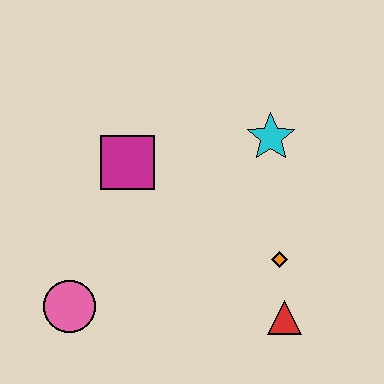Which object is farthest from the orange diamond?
The pink circle is farthest from the orange diamond.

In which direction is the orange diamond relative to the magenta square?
The orange diamond is to the right of the magenta square.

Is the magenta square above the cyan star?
No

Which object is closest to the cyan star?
The orange diamond is closest to the cyan star.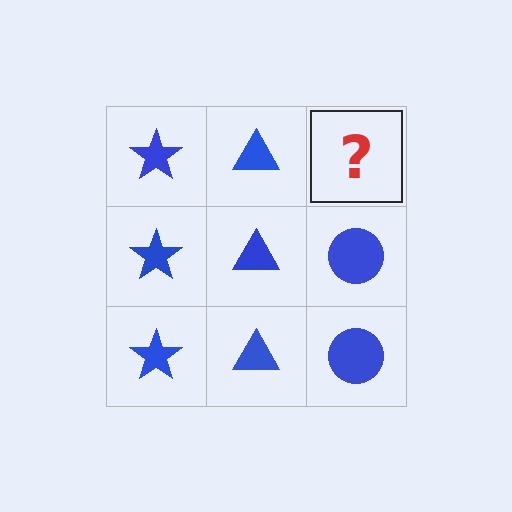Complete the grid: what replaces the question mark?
The question mark should be replaced with a blue circle.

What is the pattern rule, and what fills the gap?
The rule is that each column has a consistent shape. The gap should be filled with a blue circle.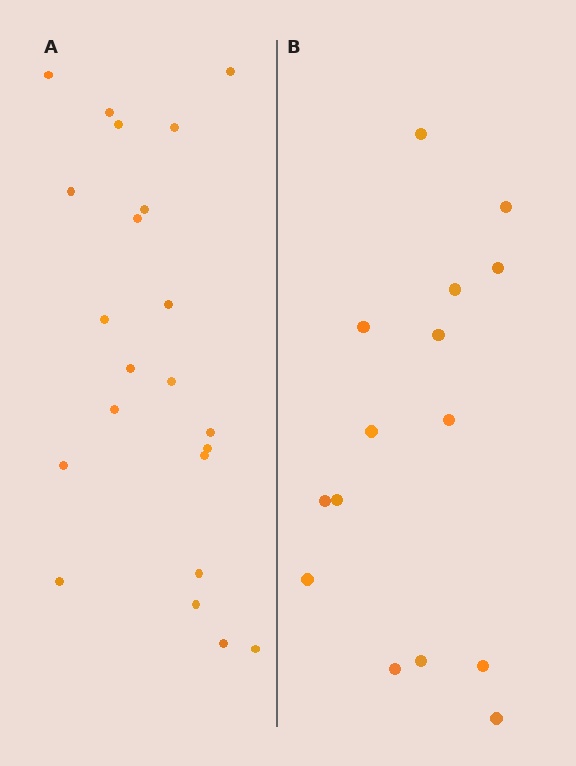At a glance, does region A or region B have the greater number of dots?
Region A (the left region) has more dots.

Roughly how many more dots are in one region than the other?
Region A has roughly 8 or so more dots than region B.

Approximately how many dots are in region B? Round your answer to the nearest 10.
About 20 dots. (The exact count is 15, which rounds to 20.)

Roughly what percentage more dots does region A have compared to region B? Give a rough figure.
About 45% more.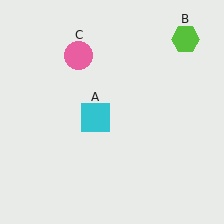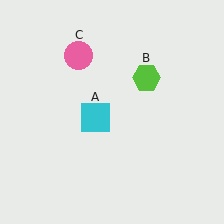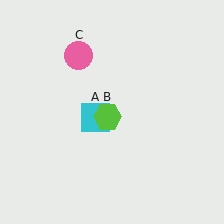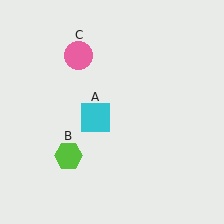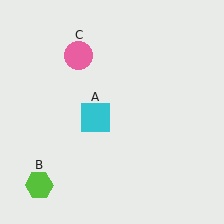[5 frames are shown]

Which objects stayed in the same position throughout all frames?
Cyan square (object A) and pink circle (object C) remained stationary.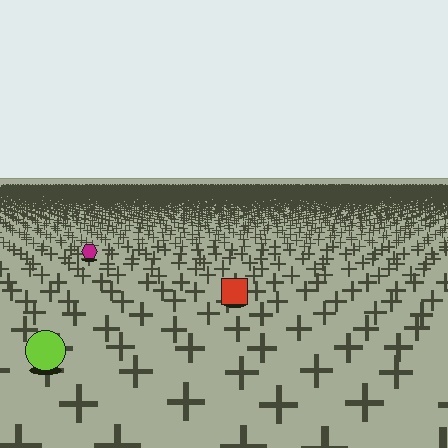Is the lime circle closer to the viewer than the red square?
Yes. The lime circle is closer — you can tell from the texture gradient: the ground texture is coarser near it.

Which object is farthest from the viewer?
The magenta hexagon is farthest from the viewer. It appears smaller and the ground texture around it is denser.